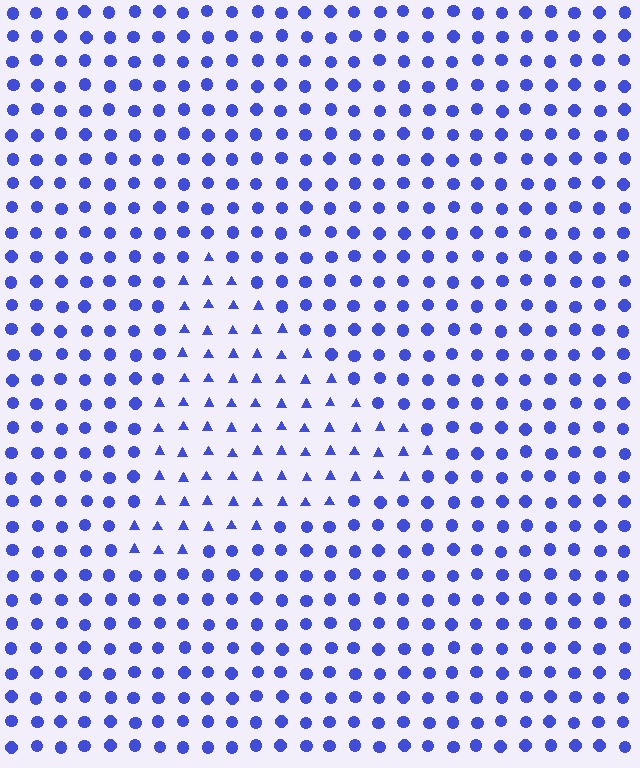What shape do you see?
I see a triangle.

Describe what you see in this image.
The image is filled with small blue elements arranged in a uniform grid. A triangle-shaped region contains triangles, while the surrounding area contains circles. The boundary is defined purely by the change in element shape.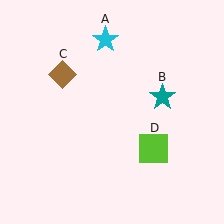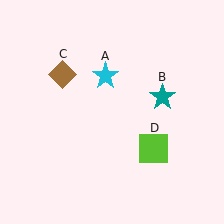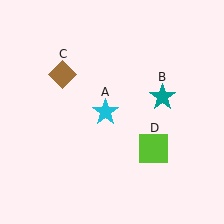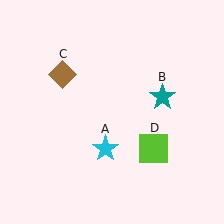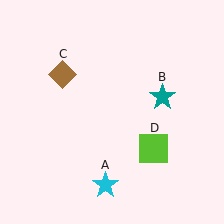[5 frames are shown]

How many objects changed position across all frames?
1 object changed position: cyan star (object A).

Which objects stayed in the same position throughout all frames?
Teal star (object B) and brown diamond (object C) and lime square (object D) remained stationary.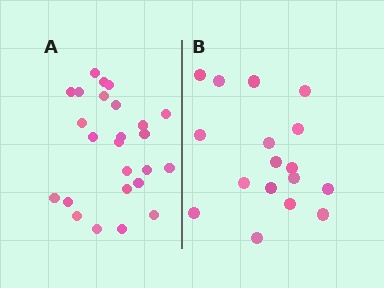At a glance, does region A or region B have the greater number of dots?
Region A (the left region) has more dots.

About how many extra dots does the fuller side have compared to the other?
Region A has roughly 8 or so more dots than region B.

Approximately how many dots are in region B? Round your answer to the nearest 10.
About 20 dots. (The exact count is 17, which rounds to 20.)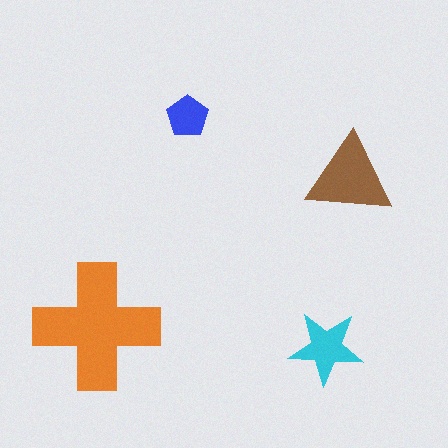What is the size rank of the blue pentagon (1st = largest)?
4th.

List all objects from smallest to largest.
The blue pentagon, the cyan star, the brown triangle, the orange cross.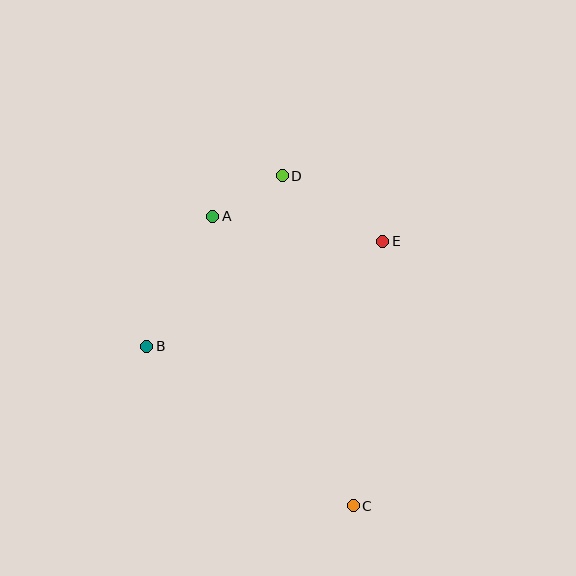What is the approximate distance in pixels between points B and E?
The distance between B and E is approximately 258 pixels.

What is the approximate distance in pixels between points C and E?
The distance between C and E is approximately 266 pixels.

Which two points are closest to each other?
Points A and D are closest to each other.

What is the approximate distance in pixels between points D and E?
The distance between D and E is approximately 120 pixels.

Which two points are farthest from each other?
Points C and D are farthest from each other.